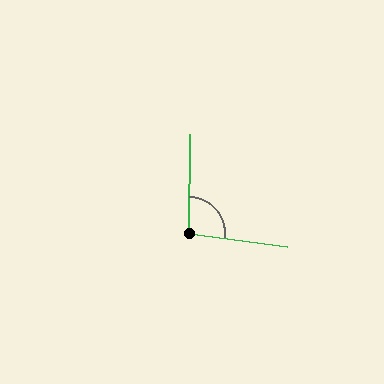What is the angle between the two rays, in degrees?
Approximately 96 degrees.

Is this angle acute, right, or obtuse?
It is obtuse.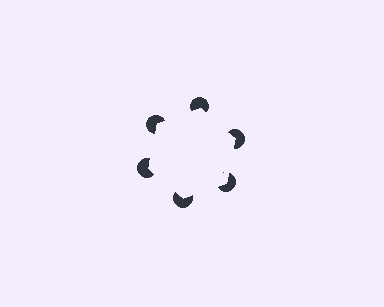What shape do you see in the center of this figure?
An illusory hexagon — its edges are inferred from the aligned wedge cuts in the pac-man discs, not physically drawn.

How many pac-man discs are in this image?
There are 6 — one at each vertex of the illusory hexagon.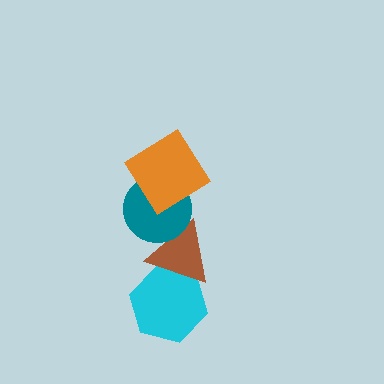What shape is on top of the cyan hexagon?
The brown triangle is on top of the cyan hexagon.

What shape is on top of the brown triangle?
The teal circle is on top of the brown triangle.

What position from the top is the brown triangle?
The brown triangle is 3rd from the top.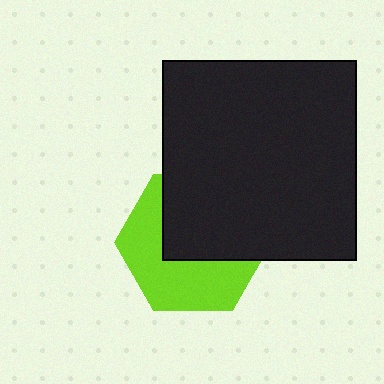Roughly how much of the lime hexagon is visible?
About half of it is visible (roughly 49%).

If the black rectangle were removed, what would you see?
You would see the complete lime hexagon.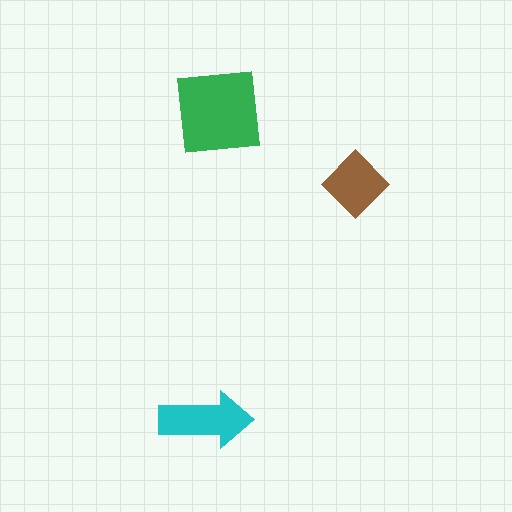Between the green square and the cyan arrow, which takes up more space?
The green square.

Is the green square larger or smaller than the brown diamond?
Larger.